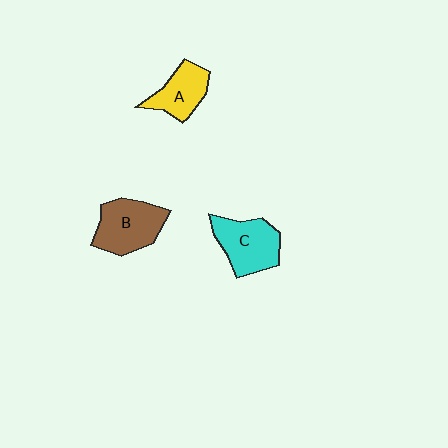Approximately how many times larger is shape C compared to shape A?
Approximately 1.3 times.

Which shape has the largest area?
Shape B (brown).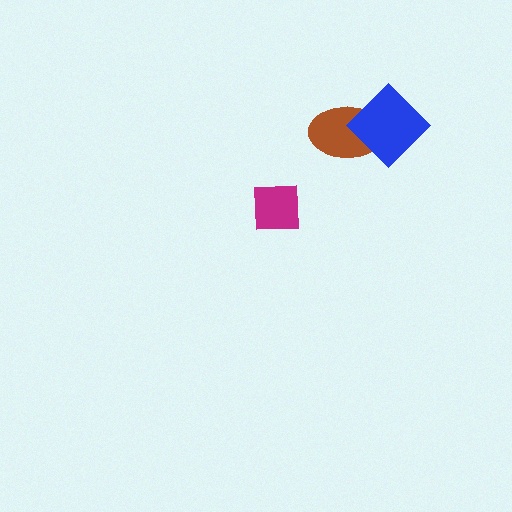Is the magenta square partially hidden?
No, no other shape covers it.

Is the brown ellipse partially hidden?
Yes, it is partially covered by another shape.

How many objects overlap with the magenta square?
0 objects overlap with the magenta square.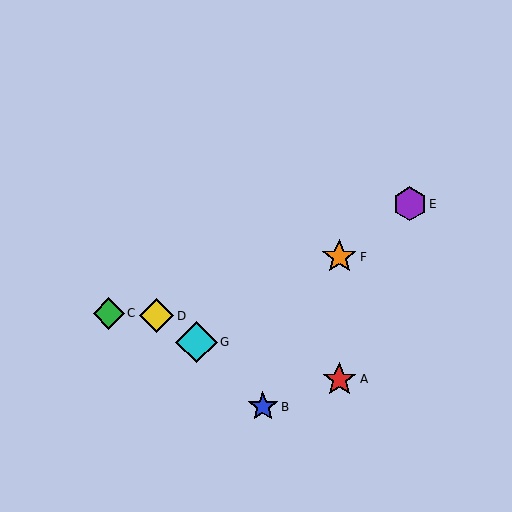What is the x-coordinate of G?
Object G is at x≈196.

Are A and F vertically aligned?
Yes, both are at x≈339.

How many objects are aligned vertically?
2 objects (A, F) are aligned vertically.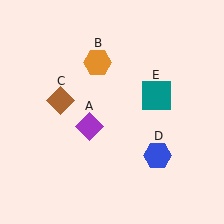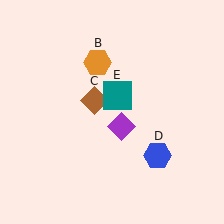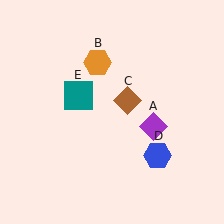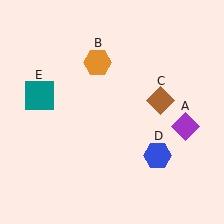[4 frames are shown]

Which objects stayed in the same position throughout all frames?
Orange hexagon (object B) and blue hexagon (object D) remained stationary.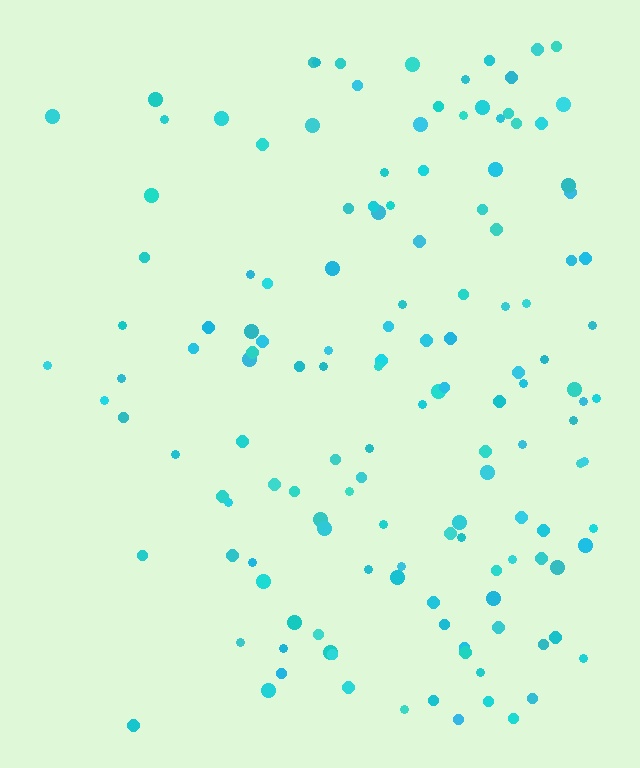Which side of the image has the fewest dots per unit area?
The left.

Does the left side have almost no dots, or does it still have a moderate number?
Still a moderate number, just noticeably fewer than the right.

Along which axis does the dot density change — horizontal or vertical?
Horizontal.